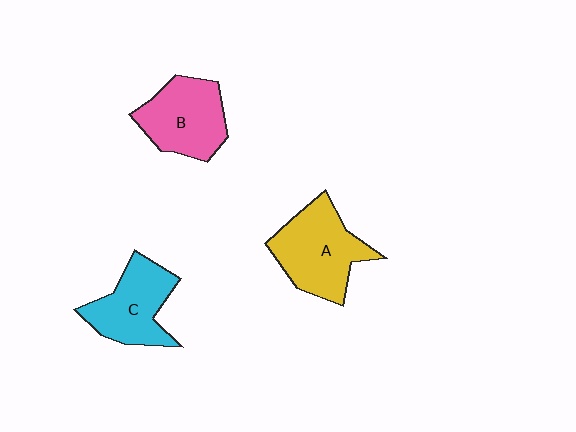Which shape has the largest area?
Shape A (yellow).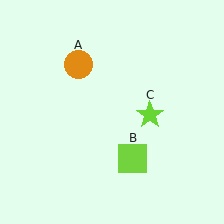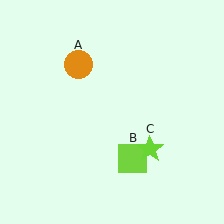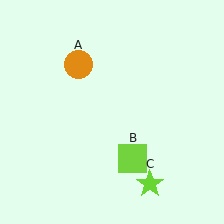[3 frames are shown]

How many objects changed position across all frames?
1 object changed position: lime star (object C).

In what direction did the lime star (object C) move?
The lime star (object C) moved down.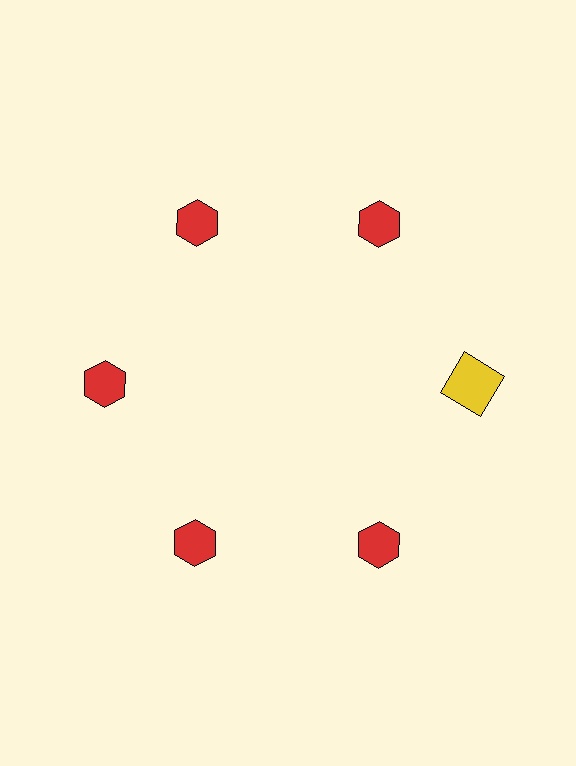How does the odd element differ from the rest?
It differs in both color (yellow instead of red) and shape (square instead of hexagon).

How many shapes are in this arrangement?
There are 6 shapes arranged in a ring pattern.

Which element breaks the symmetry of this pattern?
The yellow square at roughly the 3 o'clock position breaks the symmetry. All other shapes are red hexagons.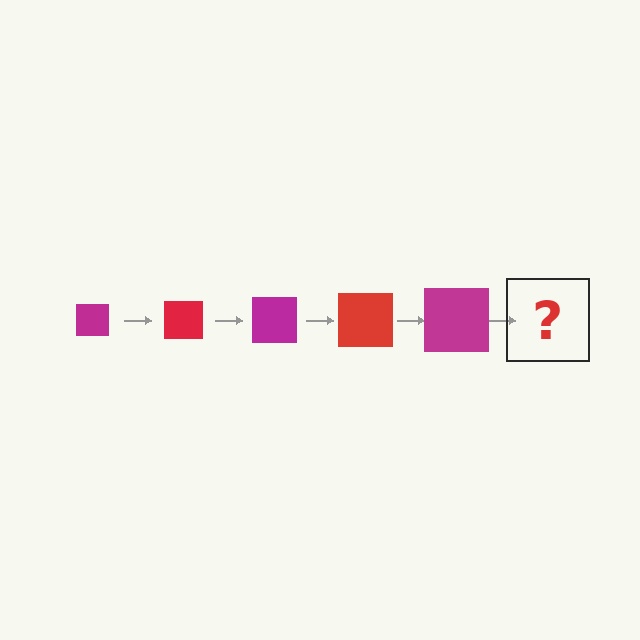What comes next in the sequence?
The next element should be a red square, larger than the previous one.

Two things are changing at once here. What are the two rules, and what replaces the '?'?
The two rules are that the square grows larger each step and the color cycles through magenta and red. The '?' should be a red square, larger than the previous one.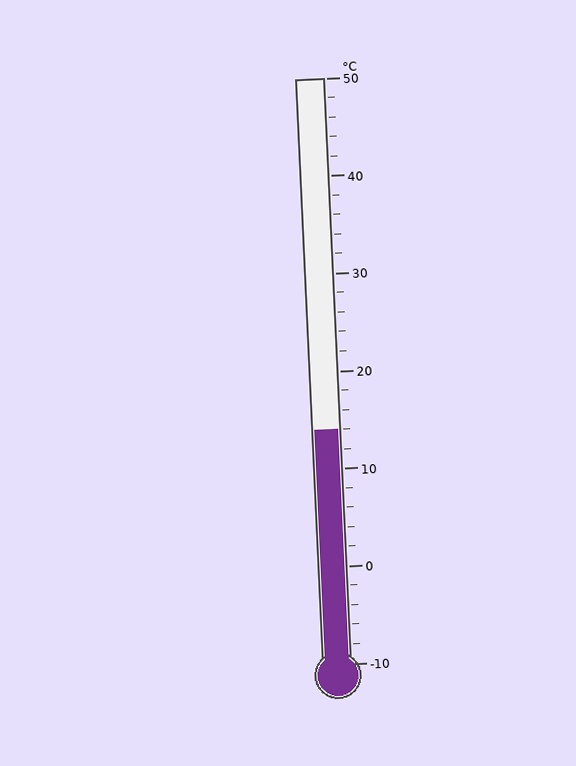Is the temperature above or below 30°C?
The temperature is below 30°C.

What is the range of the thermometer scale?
The thermometer scale ranges from -10°C to 50°C.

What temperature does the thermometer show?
The thermometer shows approximately 14°C.